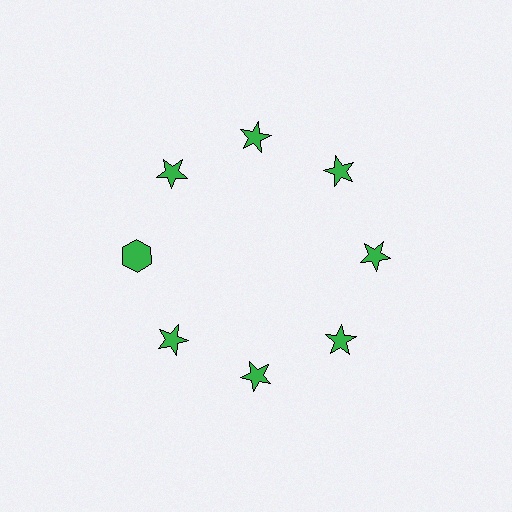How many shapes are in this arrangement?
There are 8 shapes arranged in a ring pattern.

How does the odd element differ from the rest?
It has a different shape: hexagon instead of star.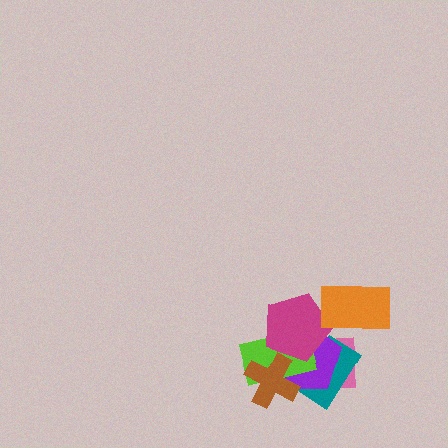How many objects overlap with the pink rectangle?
5 objects overlap with the pink rectangle.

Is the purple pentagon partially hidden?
Yes, it is partially covered by another shape.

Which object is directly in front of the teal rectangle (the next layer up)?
The purple pentagon is directly in front of the teal rectangle.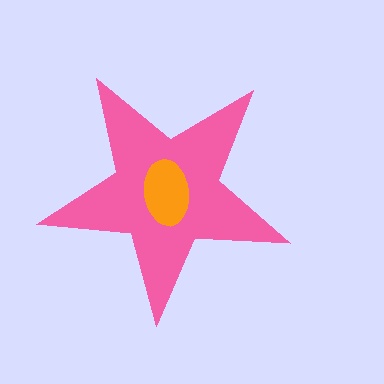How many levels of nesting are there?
2.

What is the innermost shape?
The orange ellipse.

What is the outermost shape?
The pink star.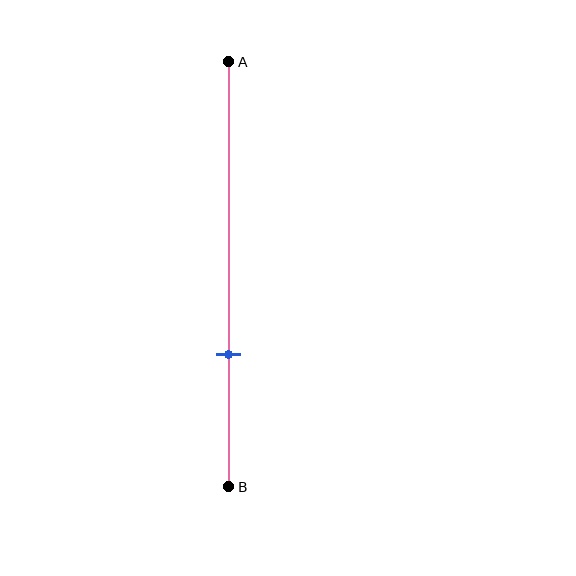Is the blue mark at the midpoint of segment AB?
No, the mark is at about 70% from A, not at the 50% midpoint.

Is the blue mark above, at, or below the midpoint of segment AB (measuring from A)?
The blue mark is below the midpoint of segment AB.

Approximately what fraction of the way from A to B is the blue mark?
The blue mark is approximately 70% of the way from A to B.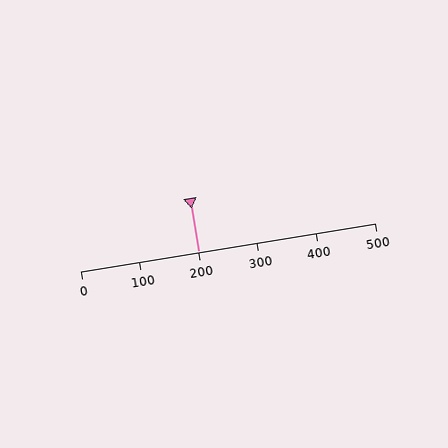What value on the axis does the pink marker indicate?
The marker indicates approximately 200.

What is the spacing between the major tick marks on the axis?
The major ticks are spaced 100 apart.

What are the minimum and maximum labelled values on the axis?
The axis runs from 0 to 500.